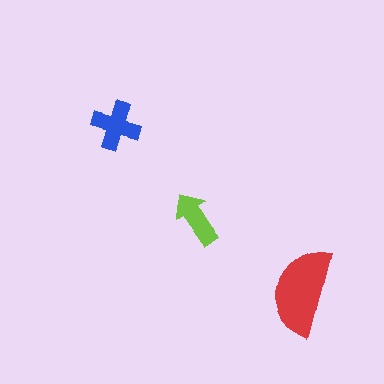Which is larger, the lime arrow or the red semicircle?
The red semicircle.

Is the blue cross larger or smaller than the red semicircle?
Smaller.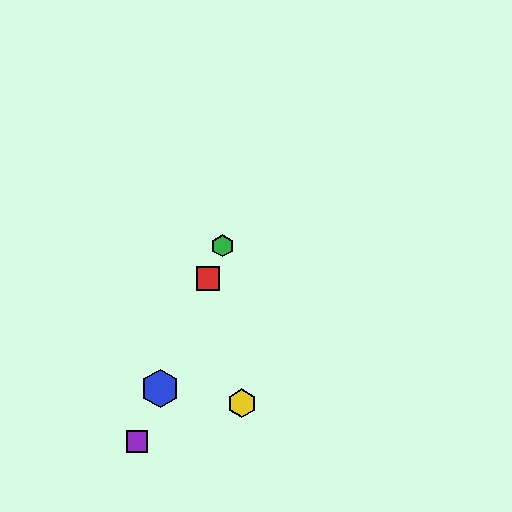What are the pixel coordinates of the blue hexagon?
The blue hexagon is at (160, 388).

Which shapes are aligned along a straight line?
The red square, the blue hexagon, the green hexagon, the purple square are aligned along a straight line.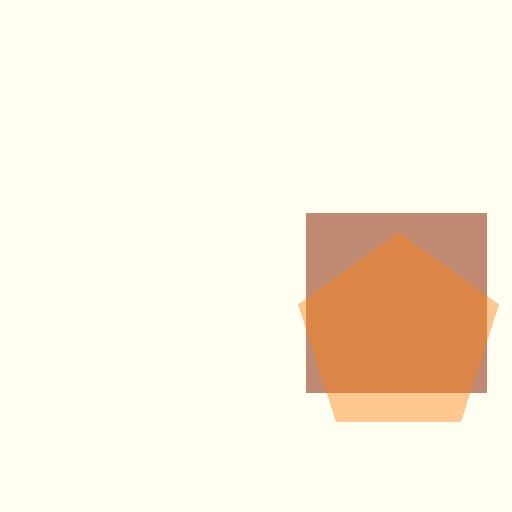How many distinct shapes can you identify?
There are 2 distinct shapes: a brown square, an orange pentagon.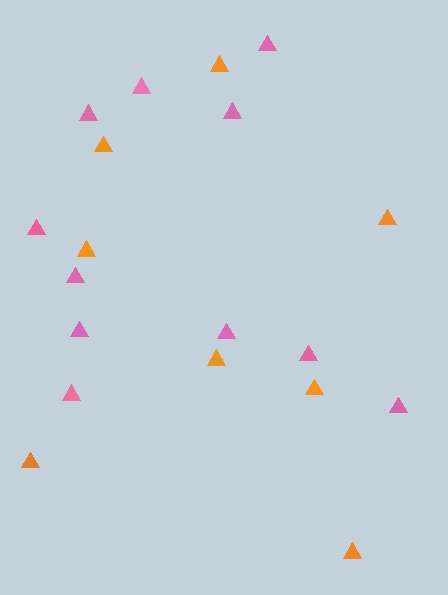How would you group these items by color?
There are 2 groups: one group of orange triangles (8) and one group of pink triangles (11).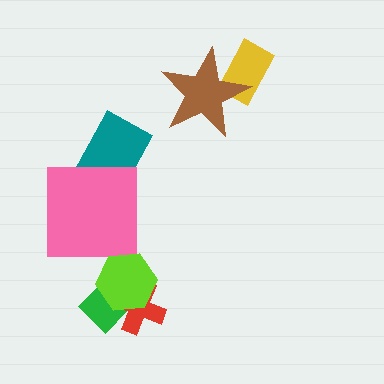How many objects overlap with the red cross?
2 objects overlap with the red cross.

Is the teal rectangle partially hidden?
Yes, it is partially covered by another shape.